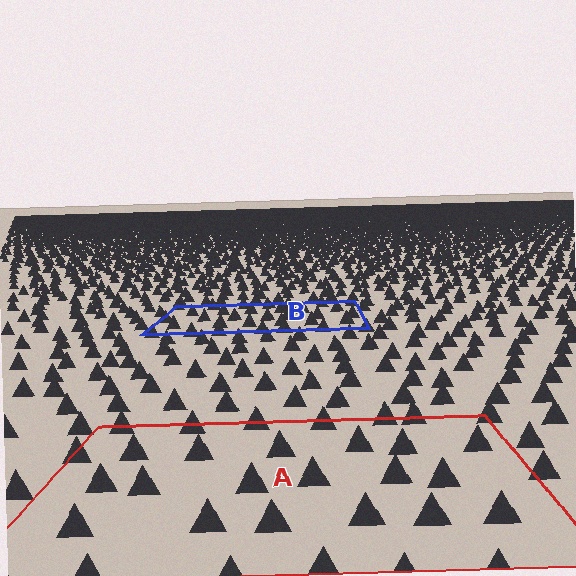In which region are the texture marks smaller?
The texture marks are smaller in region B, because it is farther away.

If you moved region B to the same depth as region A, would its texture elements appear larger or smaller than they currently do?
They would appear larger. At a closer depth, the same texture elements are projected at a bigger on-screen size.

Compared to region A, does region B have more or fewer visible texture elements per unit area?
Region B has more texture elements per unit area — they are packed more densely because it is farther away.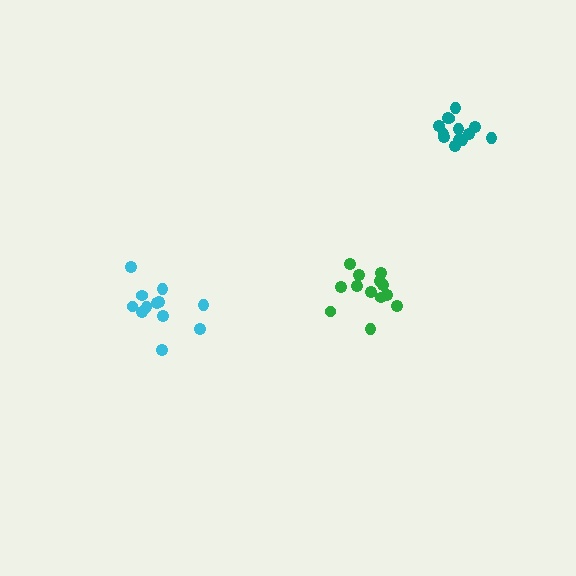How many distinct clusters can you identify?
There are 3 distinct clusters.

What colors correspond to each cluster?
The clusters are colored: cyan, teal, green.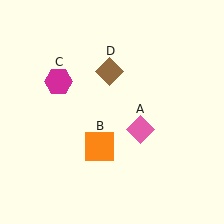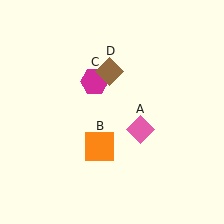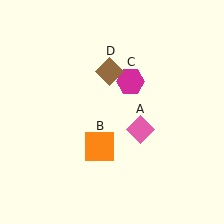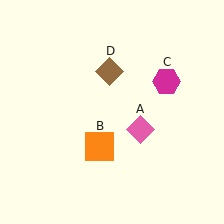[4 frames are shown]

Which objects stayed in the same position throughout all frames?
Pink diamond (object A) and orange square (object B) and brown diamond (object D) remained stationary.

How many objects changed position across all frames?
1 object changed position: magenta hexagon (object C).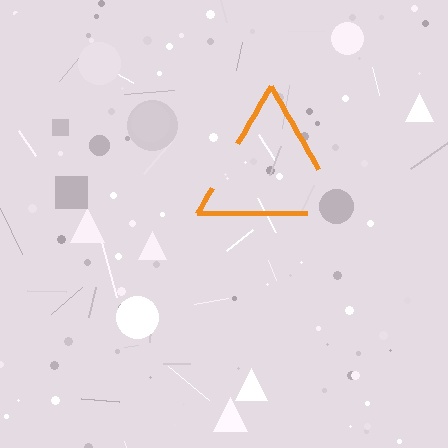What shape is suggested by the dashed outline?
The dashed outline suggests a triangle.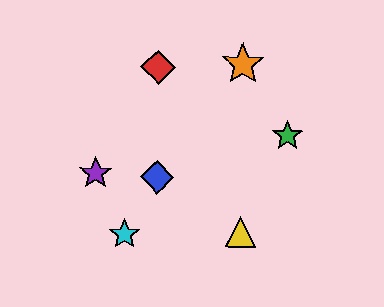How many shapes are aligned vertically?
2 shapes (the red diamond, the blue diamond) are aligned vertically.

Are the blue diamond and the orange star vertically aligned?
No, the blue diamond is at x≈157 and the orange star is at x≈243.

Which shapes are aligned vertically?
The red diamond, the blue diamond are aligned vertically.